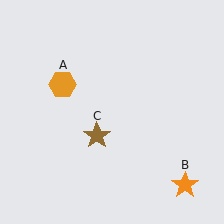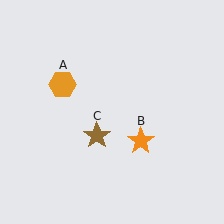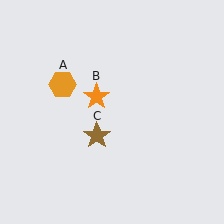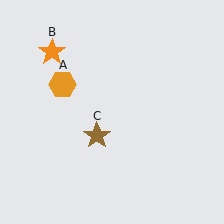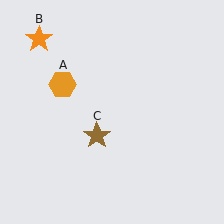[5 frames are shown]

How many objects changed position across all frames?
1 object changed position: orange star (object B).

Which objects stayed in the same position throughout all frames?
Orange hexagon (object A) and brown star (object C) remained stationary.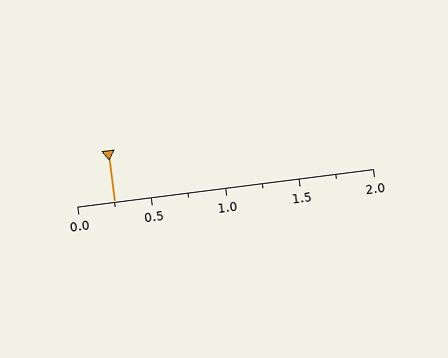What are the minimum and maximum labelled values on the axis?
The axis runs from 0.0 to 2.0.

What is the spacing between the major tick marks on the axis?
The major ticks are spaced 0.5 apart.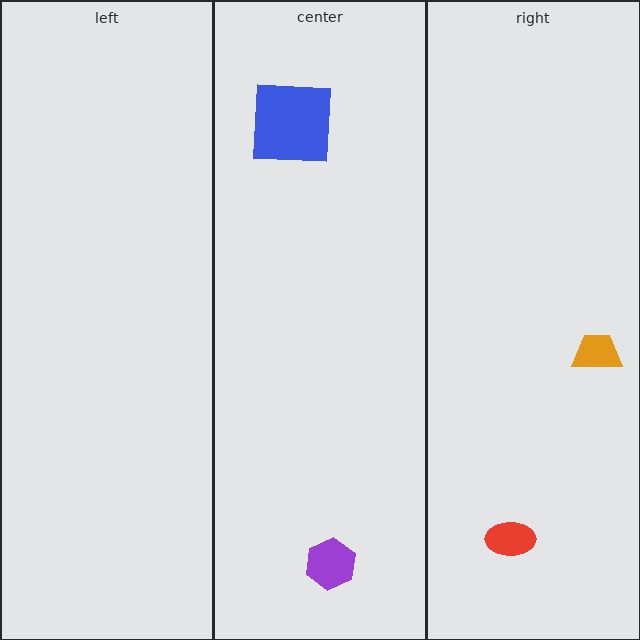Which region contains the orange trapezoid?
The right region.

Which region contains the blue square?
The center region.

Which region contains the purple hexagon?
The center region.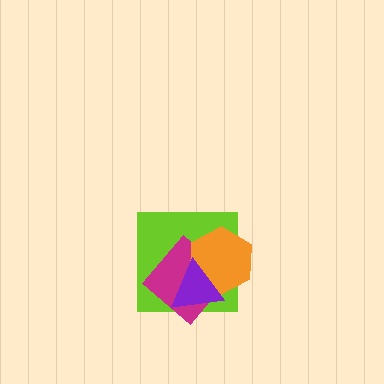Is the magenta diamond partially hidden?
Yes, it is partially covered by another shape.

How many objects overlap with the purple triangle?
3 objects overlap with the purple triangle.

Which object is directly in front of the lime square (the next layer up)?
The magenta diamond is directly in front of the lime square.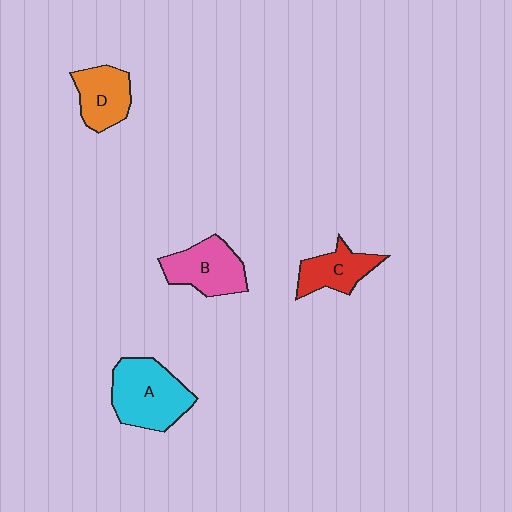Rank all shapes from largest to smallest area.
From largest to smallest: A (cyan), B (pink), D (orange), C (red).